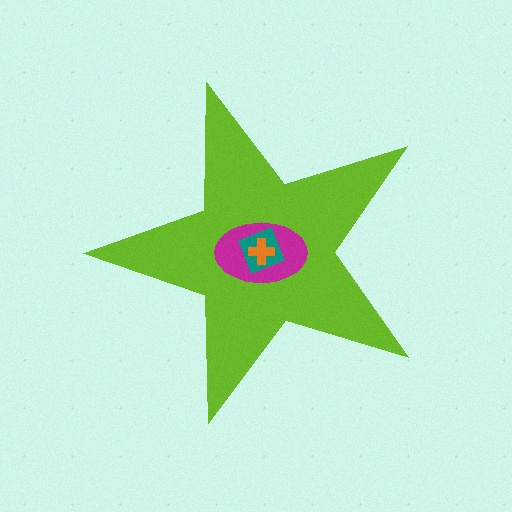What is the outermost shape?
The lime star.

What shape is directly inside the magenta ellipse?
The teal diamond.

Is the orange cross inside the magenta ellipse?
Yes.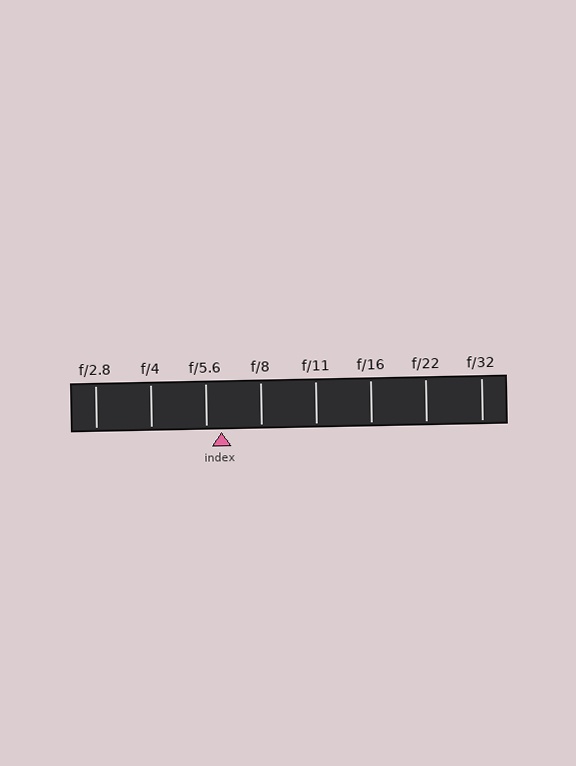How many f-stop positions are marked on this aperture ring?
There are 8 f-stop positions marked.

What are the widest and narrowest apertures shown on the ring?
The widest aperture shown is f/2.8 and the narrowest is f/32.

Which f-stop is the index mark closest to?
The index mark is closest to f/5.6.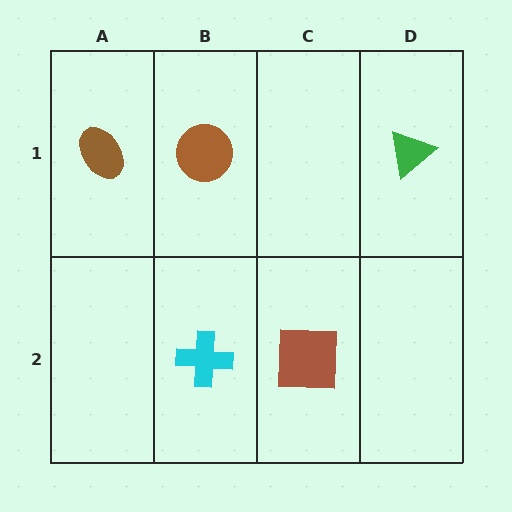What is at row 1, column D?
A green triangle.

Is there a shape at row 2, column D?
No, that cell is empty.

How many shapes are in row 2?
2 shapes.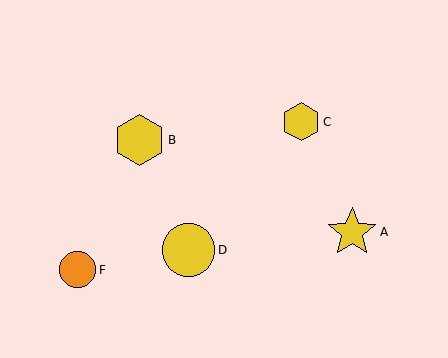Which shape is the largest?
The yellow circle (labeled D) is the largest.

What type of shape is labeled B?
Shape B is a yellow hexagon.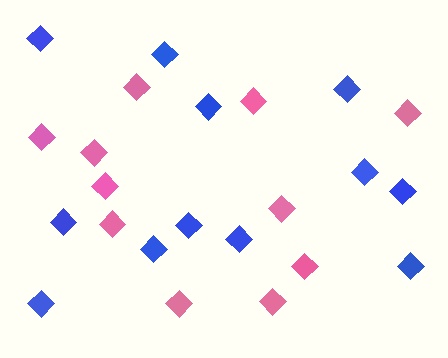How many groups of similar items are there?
There are 2 groups: one group of pink diamonds (11) and one group of blue diamonds (12).